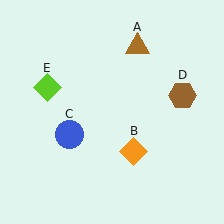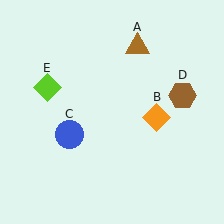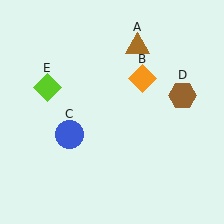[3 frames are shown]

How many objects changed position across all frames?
1 object changed position: orange diamond (object B).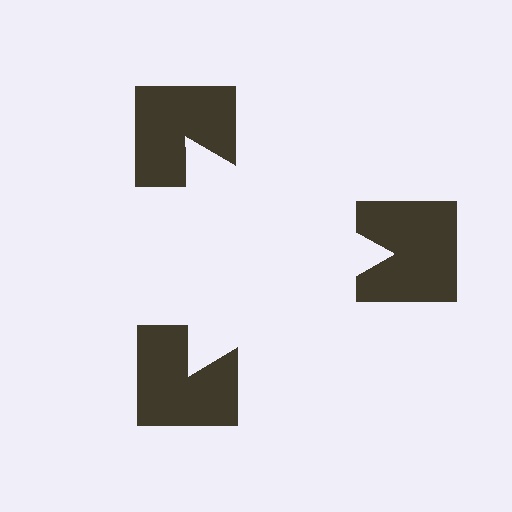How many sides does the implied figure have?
3 sides.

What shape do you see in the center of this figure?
An illusory triangle — its edges are inferred from the aligned wedge cuts in the notched squares, not physically drawn.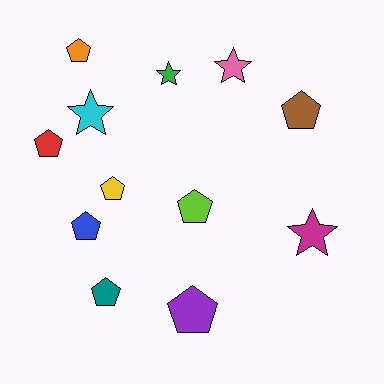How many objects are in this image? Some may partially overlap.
There are 12 objects.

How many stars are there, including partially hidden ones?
There are 4 stars.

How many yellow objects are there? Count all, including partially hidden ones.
There is 1 yellow object.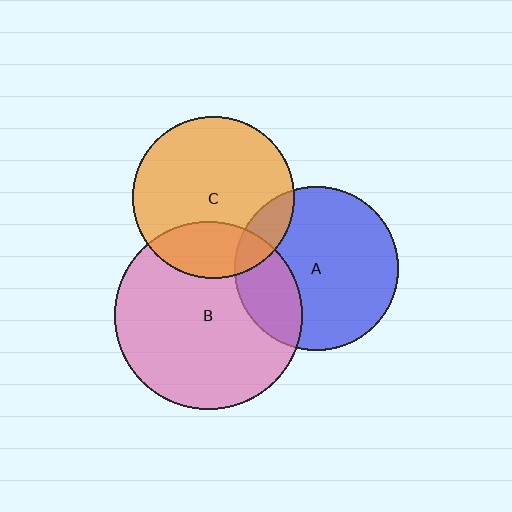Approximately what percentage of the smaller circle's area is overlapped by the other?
Approximately 25%.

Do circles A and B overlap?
Yes.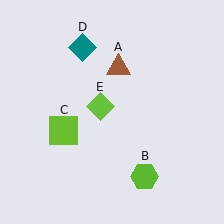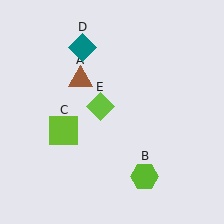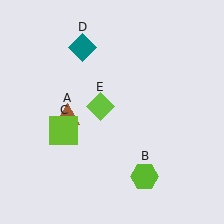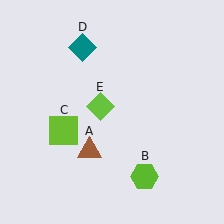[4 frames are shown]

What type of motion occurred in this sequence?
The brown triangle (object A) rotated counterclockwise around the center of the scene.